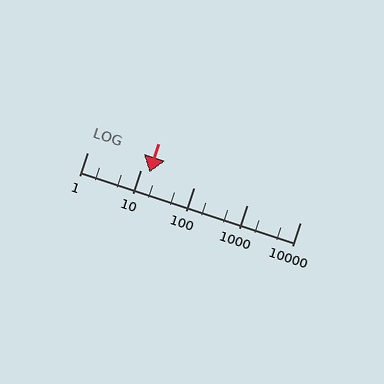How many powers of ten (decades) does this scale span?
The scale spans 4 decades, from 1 to 10000.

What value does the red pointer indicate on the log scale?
The pointer indicates approximately 15.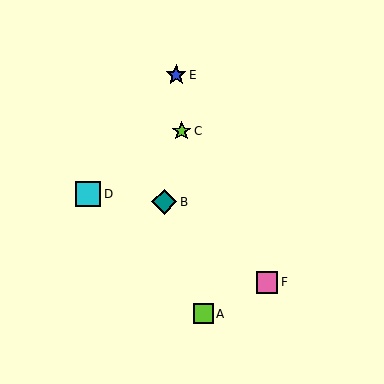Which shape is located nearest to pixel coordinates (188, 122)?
The lime star (labeled C) at (182, 131) is nearest to that location.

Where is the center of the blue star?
The center of the blue star is at (176, 75).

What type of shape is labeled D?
Shape D is a cyan square.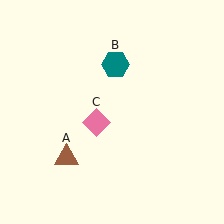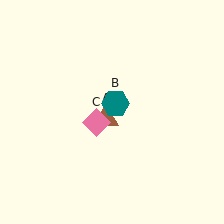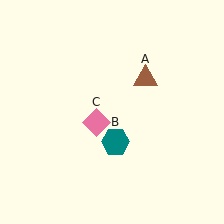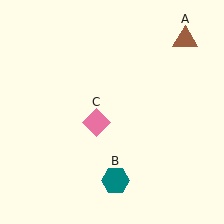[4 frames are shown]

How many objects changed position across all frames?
2 objects changed position: brown triangle (object A), teal hexagon (object B).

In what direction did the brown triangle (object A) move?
The brown triangle (object A) moved up and to the right.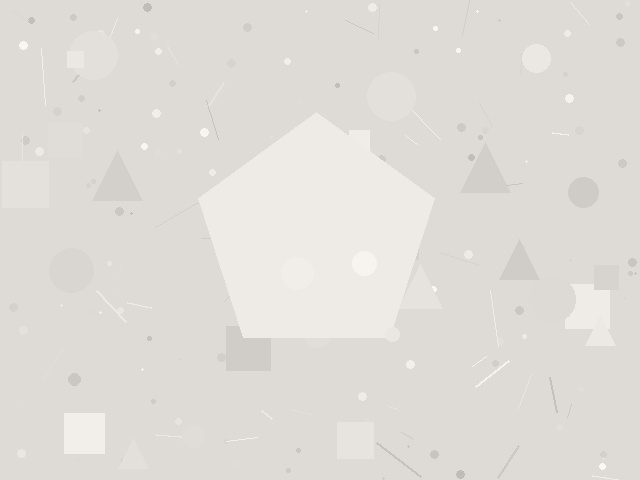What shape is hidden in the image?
A pentagon is hidden in the image.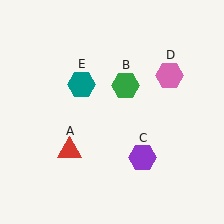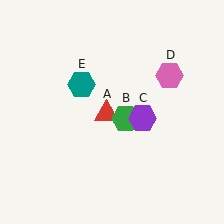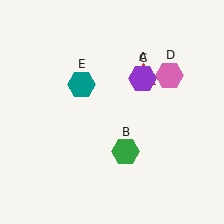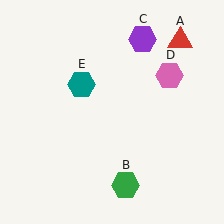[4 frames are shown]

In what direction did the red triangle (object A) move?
The red triangle (object A) moved up and to the right.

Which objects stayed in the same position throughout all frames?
Pink hexagon (object D) and teal hexagon (object E) remained stationary.